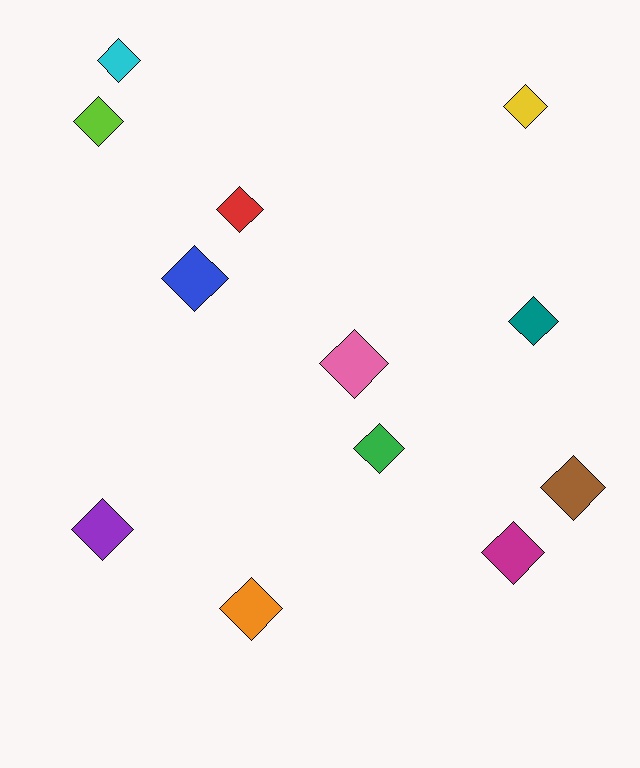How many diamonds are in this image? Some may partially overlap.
There are 12 diamonds.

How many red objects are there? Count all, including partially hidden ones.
There is 1 red object.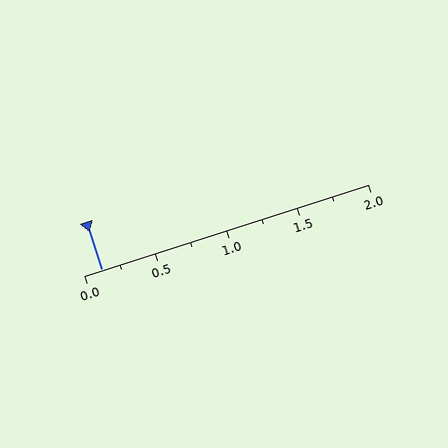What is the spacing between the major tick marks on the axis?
The major ticks are spaced 0.5 apart.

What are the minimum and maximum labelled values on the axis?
The axis runs from 0.0 to 2.0.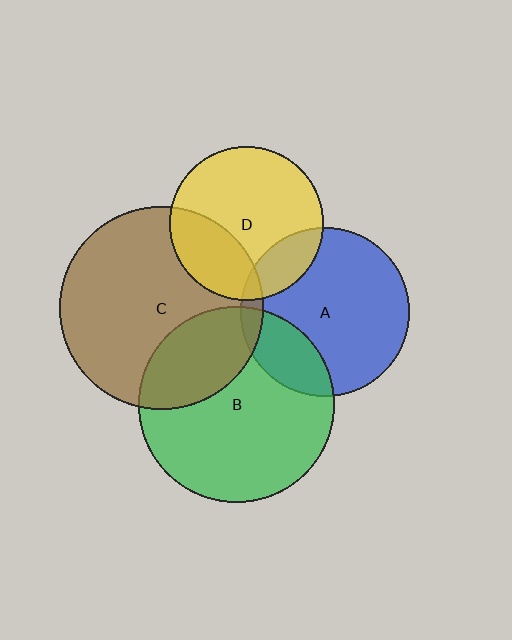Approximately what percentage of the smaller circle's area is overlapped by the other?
Approximately 20%.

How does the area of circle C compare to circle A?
Approximately 1.4 times.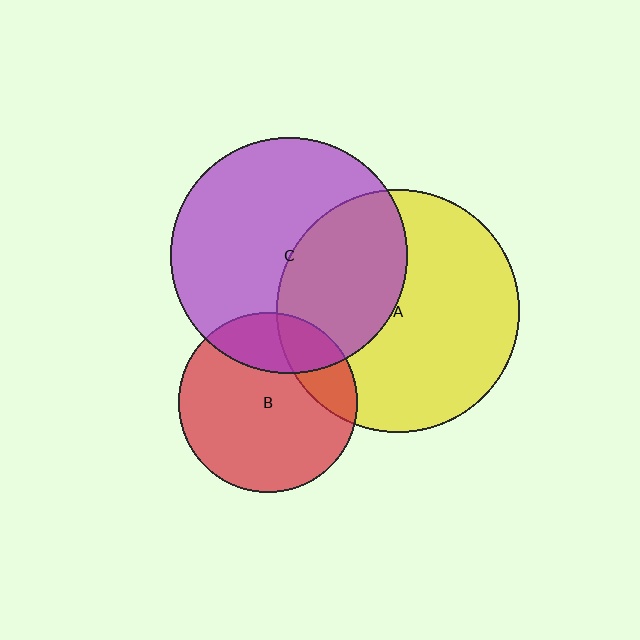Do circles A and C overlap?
Yes.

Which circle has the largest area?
Circle A (yellow).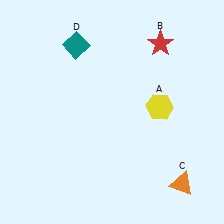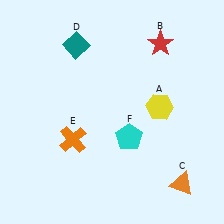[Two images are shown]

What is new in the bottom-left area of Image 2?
An orange cross (E) was added in the bottom-left area of Image 2.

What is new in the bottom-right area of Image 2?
A cyan pentagon (F) was added in the bottom-right area of Image 2.